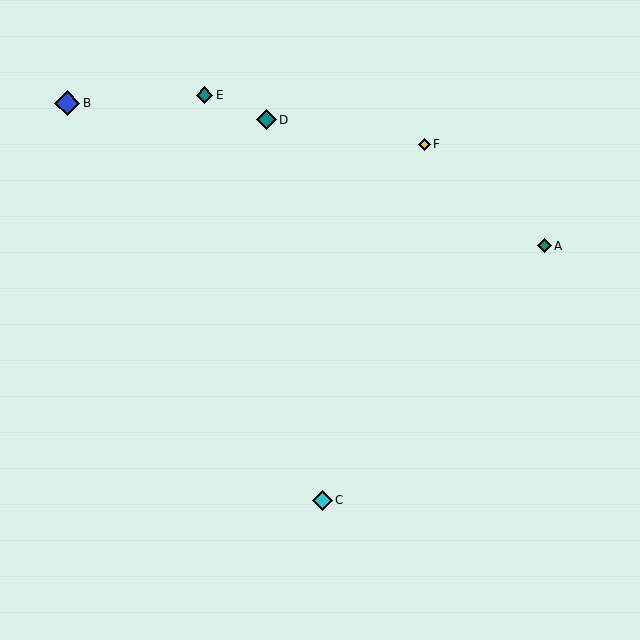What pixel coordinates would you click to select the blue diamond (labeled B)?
Click at (67, 103) to select the blue diamond B.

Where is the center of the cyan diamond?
The center of the cyan diamond is at (322, 500).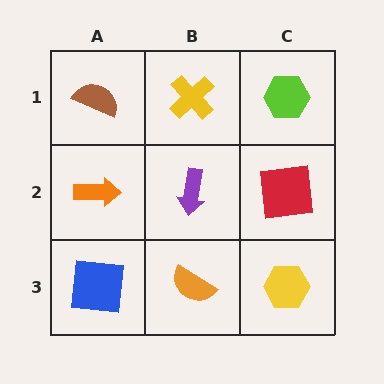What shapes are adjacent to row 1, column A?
An orange arrow (row 2, column A), a yellow cross (row 1, column B).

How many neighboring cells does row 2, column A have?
3.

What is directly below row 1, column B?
A purple arrow.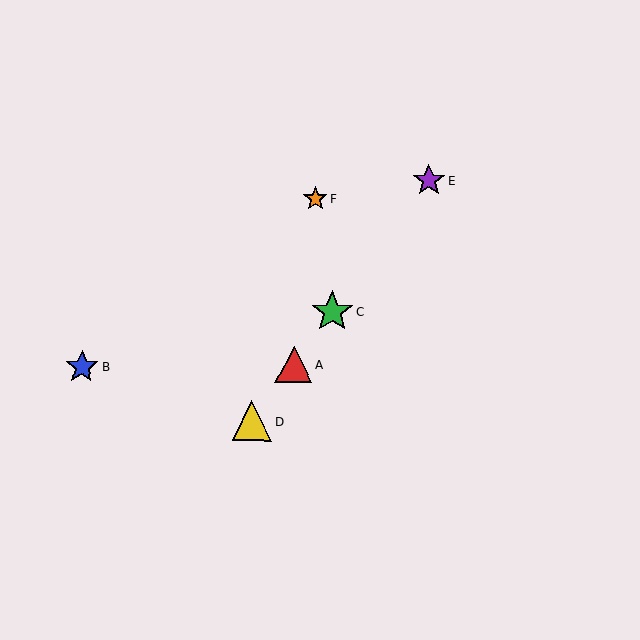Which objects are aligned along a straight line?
Objects A, C, D, E are aligned along a straight line.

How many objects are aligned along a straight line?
4 objects (A, C, D, E) are aligned along a straight line.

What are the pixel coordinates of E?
Object E is at (429, 181).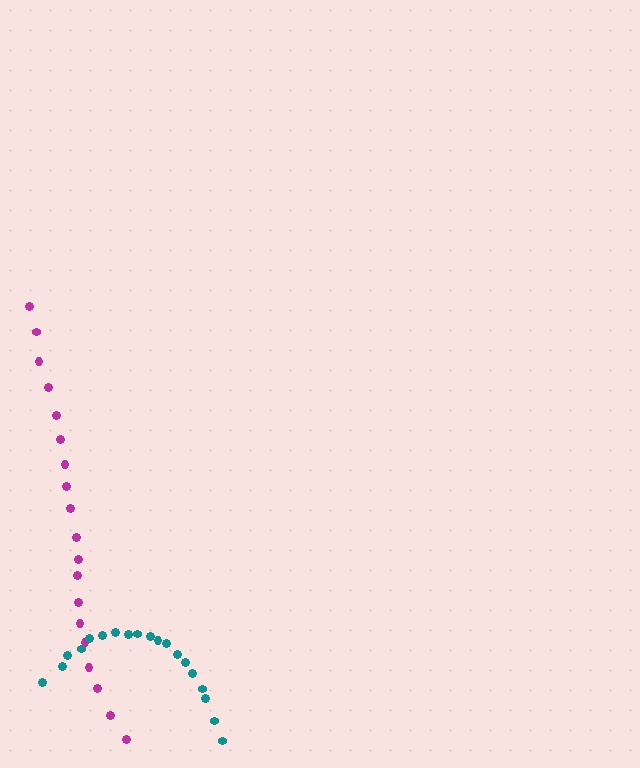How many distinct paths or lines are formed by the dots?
There are 2 distinct paths.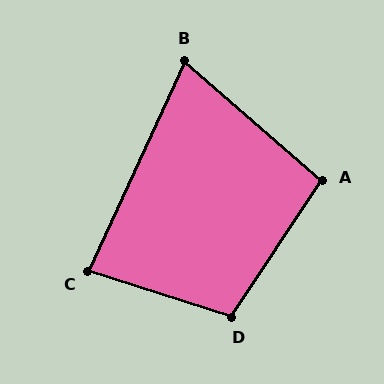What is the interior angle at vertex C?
Approximately 83 degrees (acute).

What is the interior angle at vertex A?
Approximately 97 degrees (obtuse).